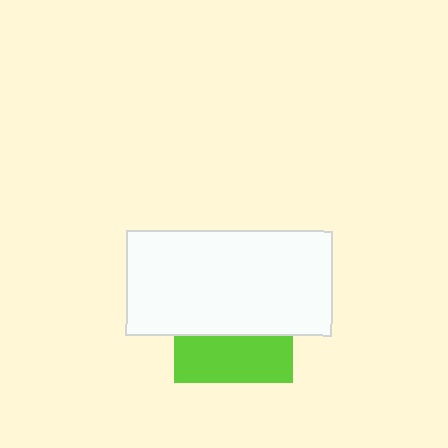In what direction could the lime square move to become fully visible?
The lime square could move down. That would shift it out from behind the white rectangle entirely.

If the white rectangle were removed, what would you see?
You would see the complete lime square.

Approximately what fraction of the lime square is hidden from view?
Roughly 60% of the lime square is hidden behind the white rectangle.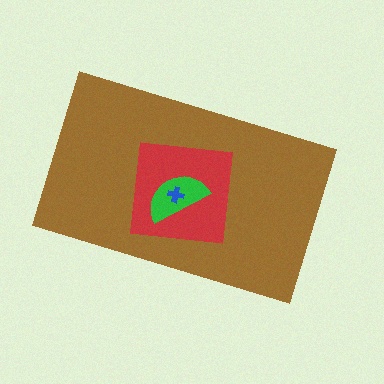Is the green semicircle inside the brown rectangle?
Yes.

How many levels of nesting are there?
4.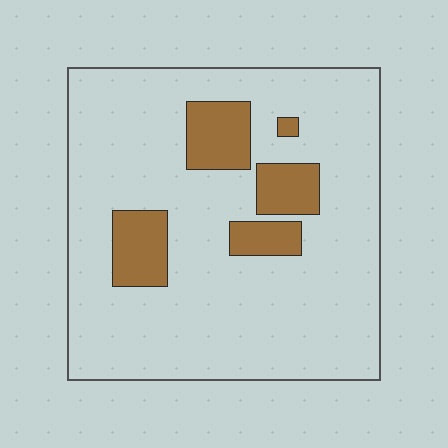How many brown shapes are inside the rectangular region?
5.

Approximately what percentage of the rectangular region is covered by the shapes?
Approximately 15%.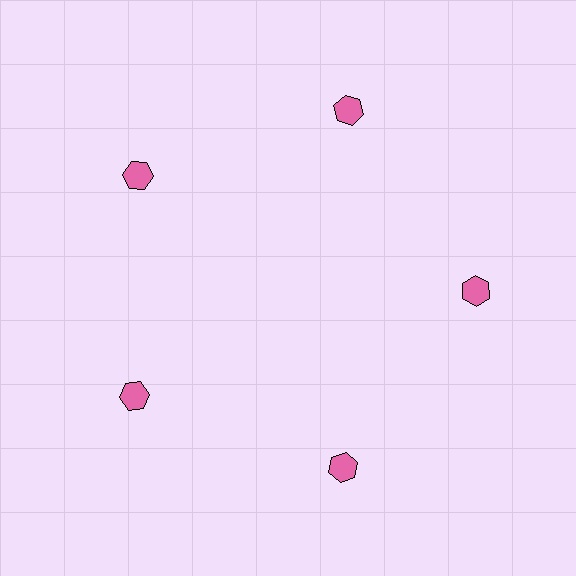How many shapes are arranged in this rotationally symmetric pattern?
There are 5 shapes, arranged in 5 groups of 1.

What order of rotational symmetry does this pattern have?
This pattern has 5-fold rotational symmetry.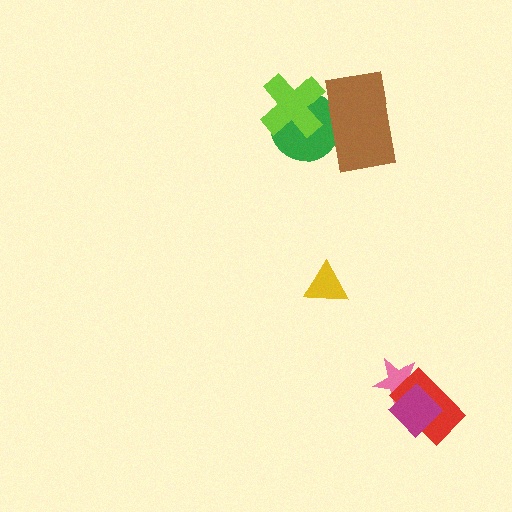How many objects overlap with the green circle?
2 objects overlap with the green circle.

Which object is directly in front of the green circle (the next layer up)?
The brown rectangle is directly in front of the green circle.